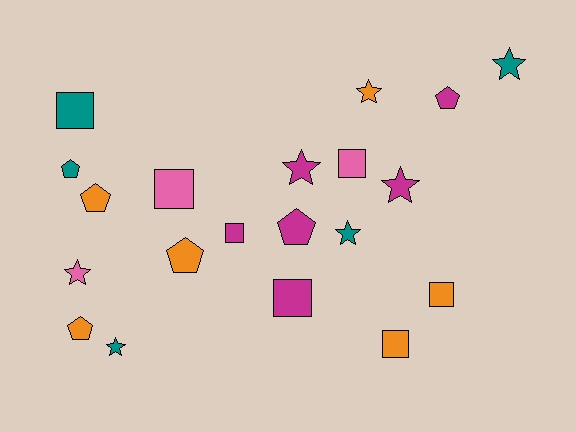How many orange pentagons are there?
There are 3 orange pentagons.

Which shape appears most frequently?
Star, with 7 objects.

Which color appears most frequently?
Orange, with 6 objects.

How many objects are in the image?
There are 20 objects.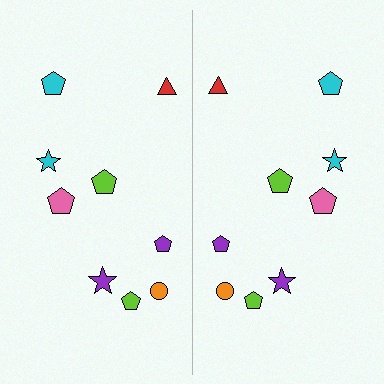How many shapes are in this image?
There are 18 shapes in this image.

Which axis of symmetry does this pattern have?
The pattern has a vertical axis of symmetry running through the center of the image.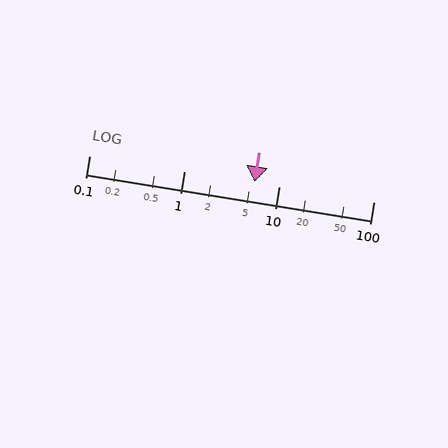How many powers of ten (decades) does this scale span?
The scale spans 3 decades, from 0.1 to 100.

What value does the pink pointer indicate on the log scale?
The pointer indicates approximately 5.5.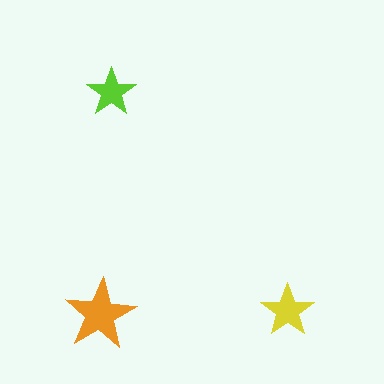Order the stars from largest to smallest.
the orange one, the yellow one, the lime one.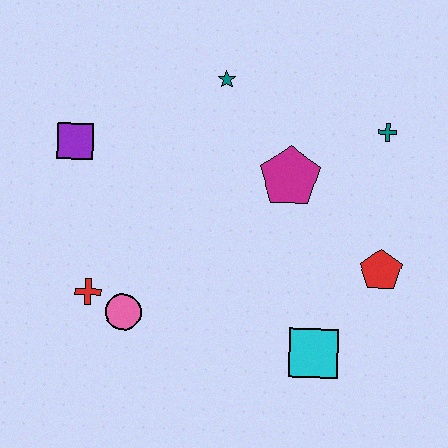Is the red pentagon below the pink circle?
No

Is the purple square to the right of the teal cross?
No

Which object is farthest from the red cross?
The teal cross is farthest from the red cross.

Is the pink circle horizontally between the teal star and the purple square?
Yes